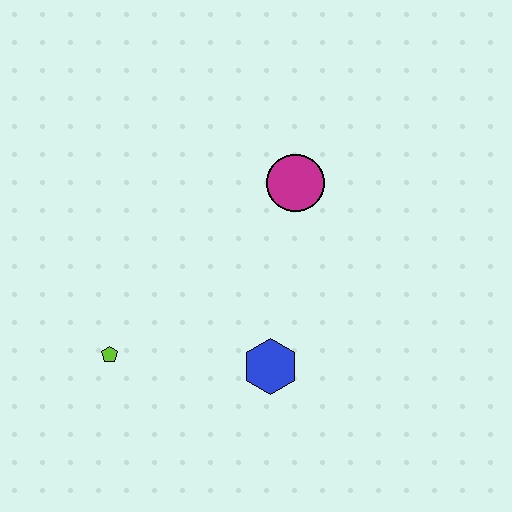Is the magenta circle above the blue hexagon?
Yes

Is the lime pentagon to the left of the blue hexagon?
Yes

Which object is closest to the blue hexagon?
The lime pentagon is closest to the blue hexagon.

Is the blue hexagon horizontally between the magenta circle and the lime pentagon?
Yes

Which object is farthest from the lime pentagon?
The magenta circle is farthest from the lime pentagon.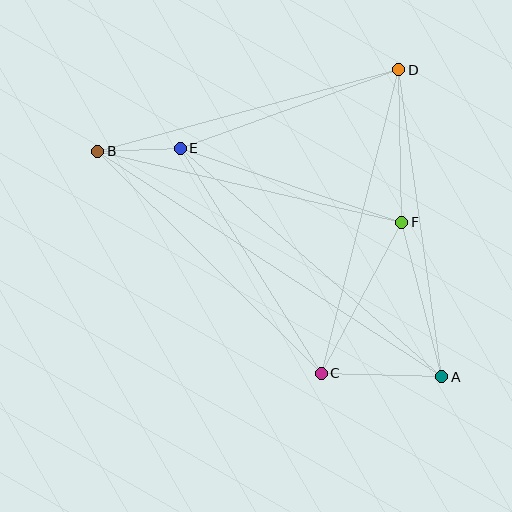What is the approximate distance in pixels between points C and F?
The distance between C and F is approximately 171 pixels.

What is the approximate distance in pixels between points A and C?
The distance between A and C is approximately 121 pixels.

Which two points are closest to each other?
Points B and E are closest to each other.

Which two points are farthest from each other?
Points A and B are farthest from each other.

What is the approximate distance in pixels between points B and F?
The distance between B and F is approximately 312 pixels.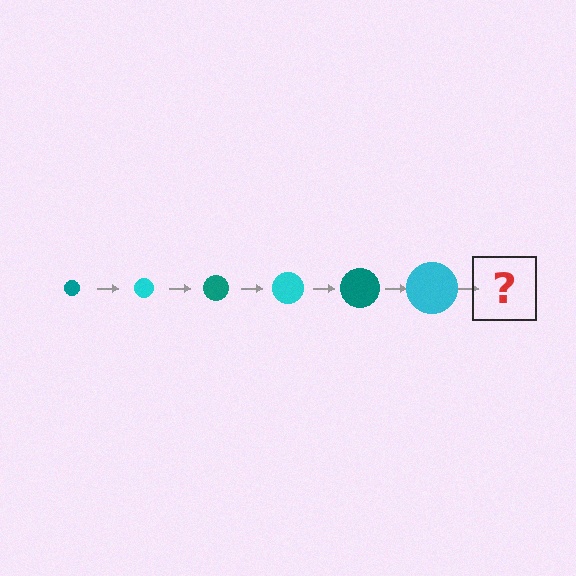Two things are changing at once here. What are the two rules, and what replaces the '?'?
The two rules are that the circle grows larger each step and the color cycles through teal and cyan. The '?' should be a teal circle, larger than the previous one.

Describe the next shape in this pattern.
It should be a teal circle, larger than the previous one.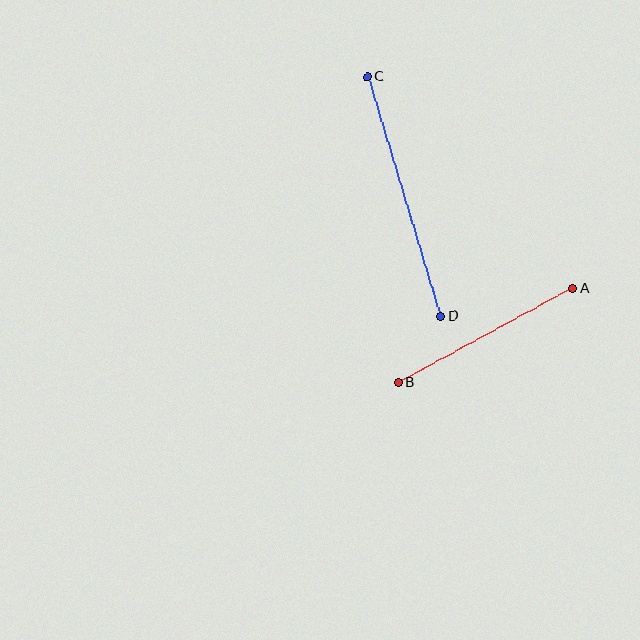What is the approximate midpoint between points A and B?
The midpoint is at approximately (486, 336) pixels.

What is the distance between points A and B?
The distance is approximately 198 pixels.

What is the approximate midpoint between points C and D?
The midpoint is at approximately (404, 196) pixels.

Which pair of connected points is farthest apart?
Points C and D are farthest apart.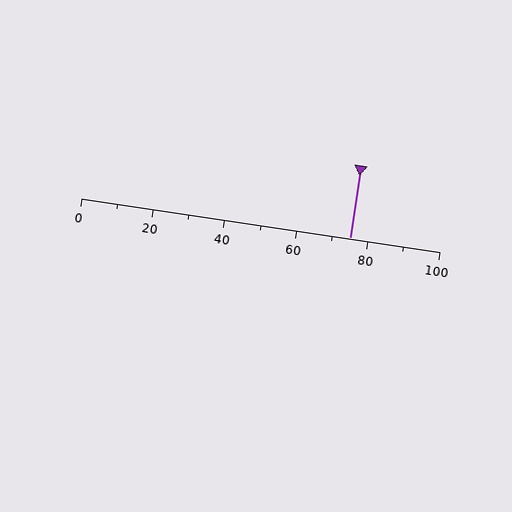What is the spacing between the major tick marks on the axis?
The major ticks are spaced 20 apart.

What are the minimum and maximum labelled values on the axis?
The axis runs from 0 to 100.